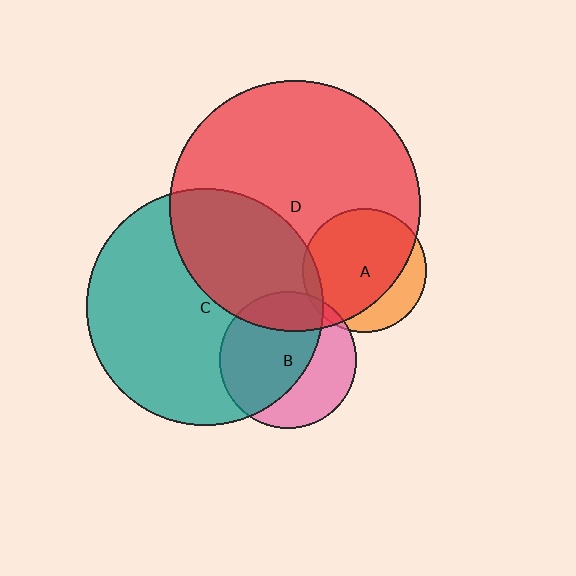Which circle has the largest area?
Circle D (red).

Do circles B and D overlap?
Yes.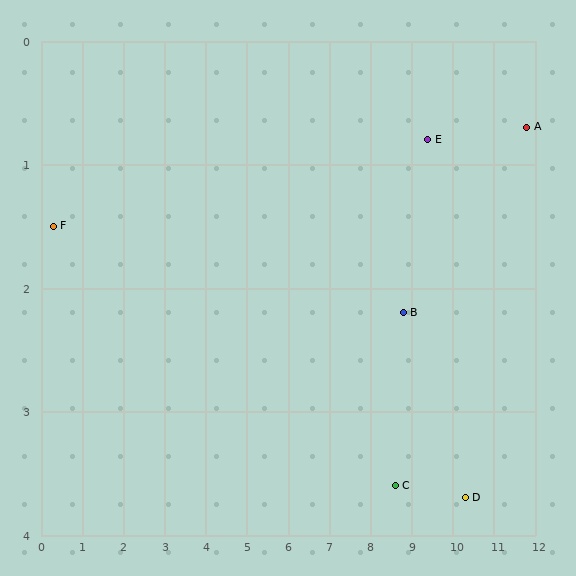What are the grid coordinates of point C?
Point C is at approximately (8.6, 3.6).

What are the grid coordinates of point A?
Point A is at approximately (11.8, 0.7).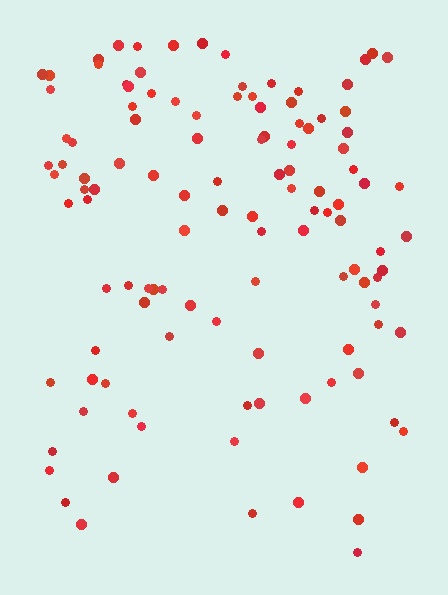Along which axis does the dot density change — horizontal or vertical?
Vertical.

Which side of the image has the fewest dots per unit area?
The bottom.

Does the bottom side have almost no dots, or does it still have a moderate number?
Still a moderate number, just noticeably fewer than the top.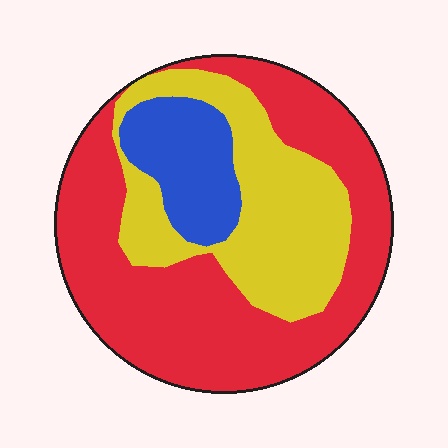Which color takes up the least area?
Blue, at roughly 15%.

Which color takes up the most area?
Red, at roughly 55%.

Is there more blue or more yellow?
Yellow.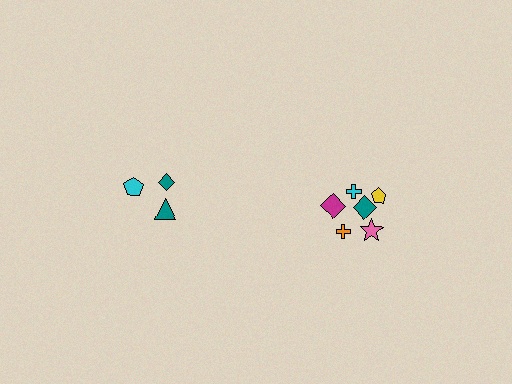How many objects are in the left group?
There are 3 objects.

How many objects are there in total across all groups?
There are 10 objects.